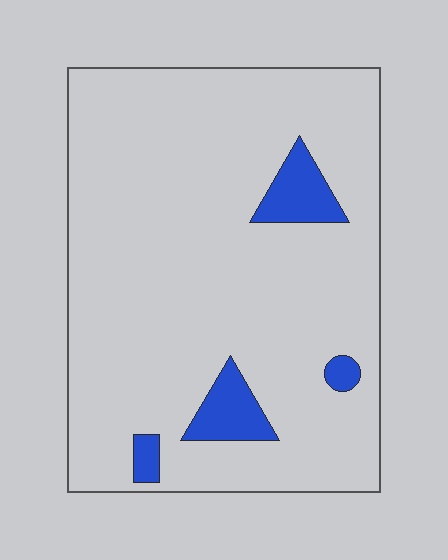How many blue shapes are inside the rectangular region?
4.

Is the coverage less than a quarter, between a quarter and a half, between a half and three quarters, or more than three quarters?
Less than a quarter.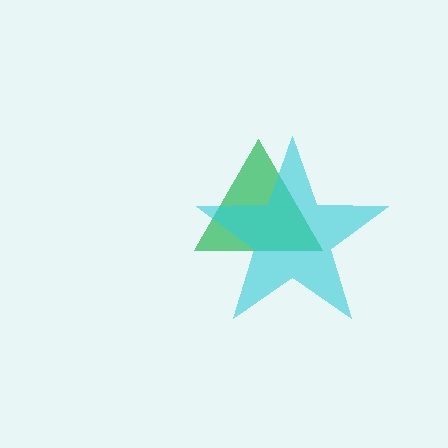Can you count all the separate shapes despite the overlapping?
Yes, there are 2 separate shapes.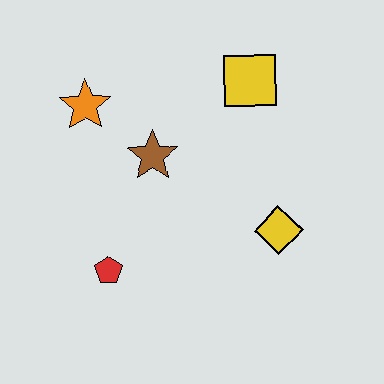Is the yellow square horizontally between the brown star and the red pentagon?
No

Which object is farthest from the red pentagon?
The yellow square is farthest from the red pentagon.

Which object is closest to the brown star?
The orange star is closest to the brown star.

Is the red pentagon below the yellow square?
Yes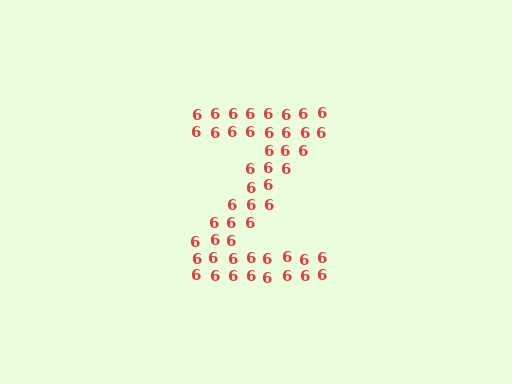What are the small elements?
The small elements are digit 6's.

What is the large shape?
The large shape is the letter Z.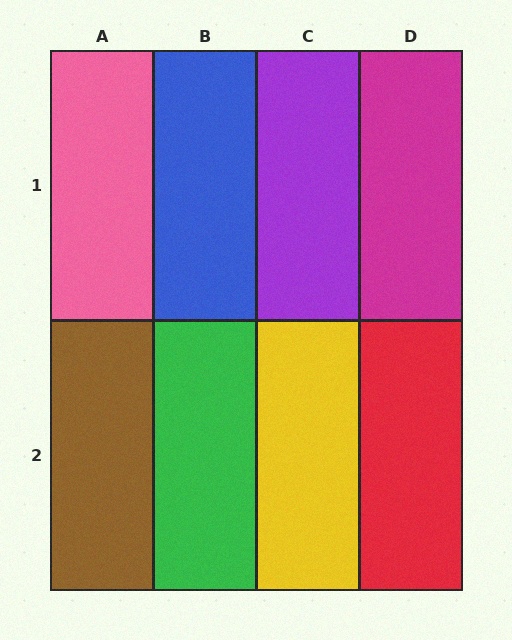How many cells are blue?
1 cell is blue.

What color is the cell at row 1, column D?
Magenta.